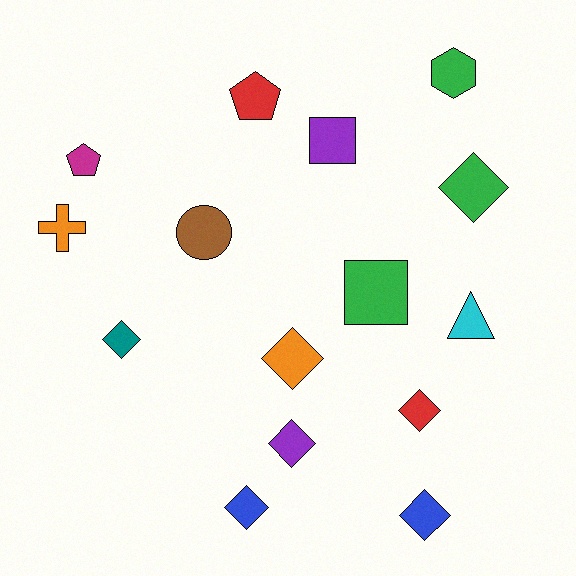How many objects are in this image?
There are 15 objects.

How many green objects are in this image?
There are 3 green objects.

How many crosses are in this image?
There is 1 cross.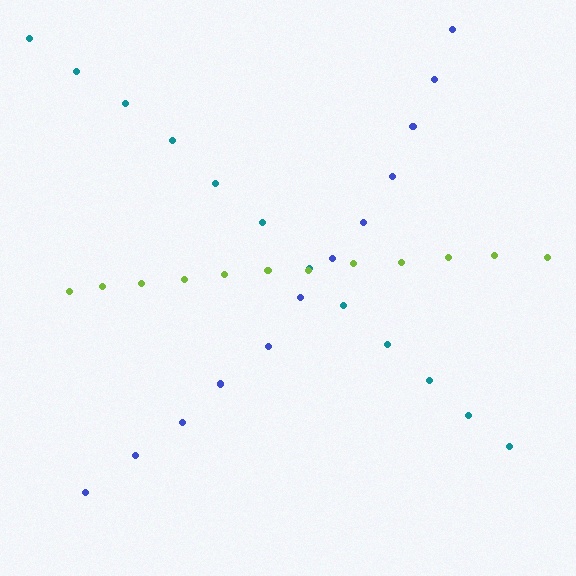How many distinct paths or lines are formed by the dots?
There are 3 distinct paths.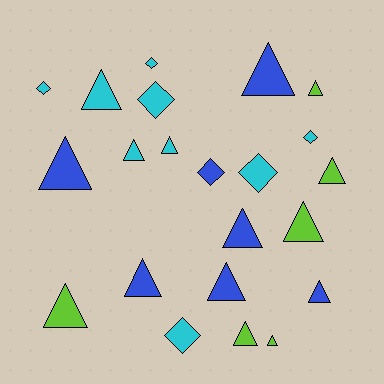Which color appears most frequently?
Cyan, with 9 objects.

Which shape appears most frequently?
Triangle, with 15 objects.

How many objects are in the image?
There are 22 objects.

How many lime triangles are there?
There are 6 lime triangles.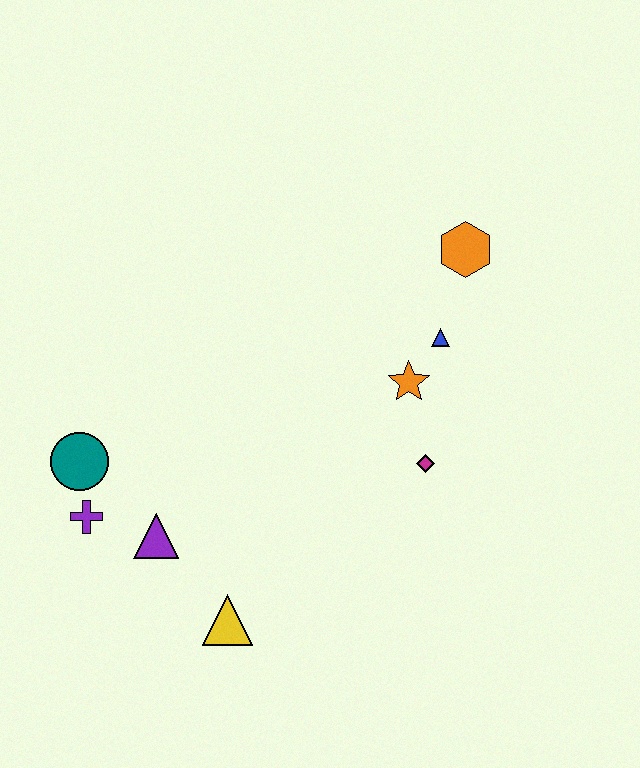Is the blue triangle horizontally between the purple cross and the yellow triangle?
No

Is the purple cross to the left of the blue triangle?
Yes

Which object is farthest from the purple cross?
The orange hexagon is farthest from the purple cross.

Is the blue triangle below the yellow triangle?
No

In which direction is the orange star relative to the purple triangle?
The orange star is to the right of the purple triangle.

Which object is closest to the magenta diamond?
The orange star is closest to the magenta diamond.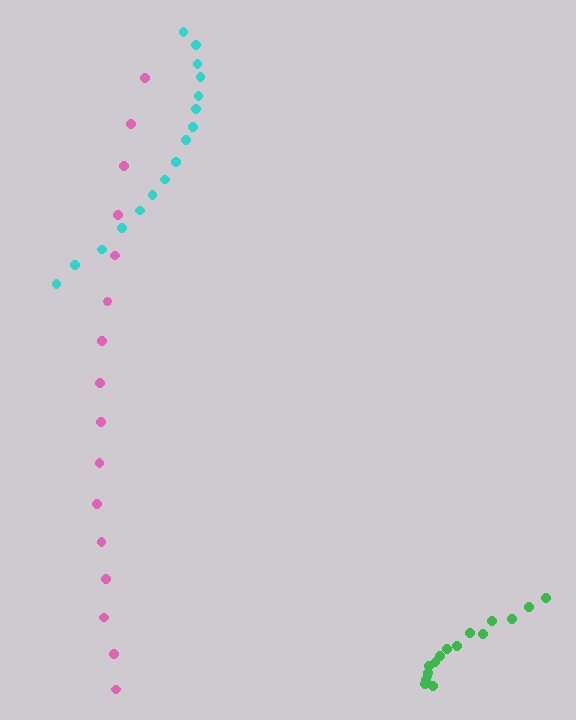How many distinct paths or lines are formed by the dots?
There are 3 distinct paths.